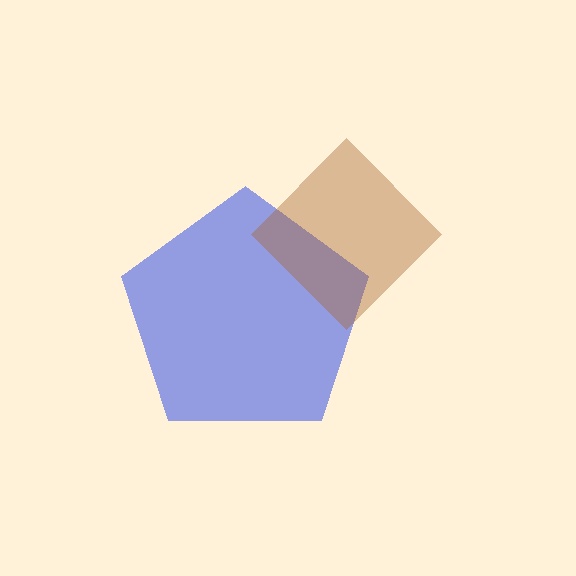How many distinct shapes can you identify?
There are 2 distinct shapes: a blue pentagon, a brown diamond.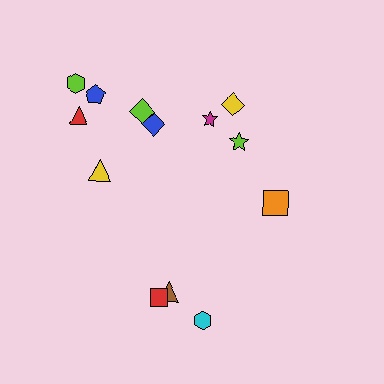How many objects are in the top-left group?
There are 6 objects.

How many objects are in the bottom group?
There are 3 objects.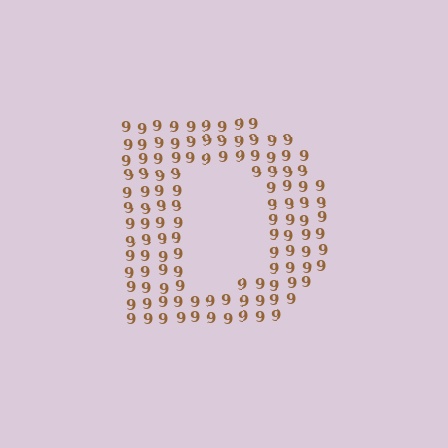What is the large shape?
The large shape is the letter D.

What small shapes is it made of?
It is made of small digit 9's.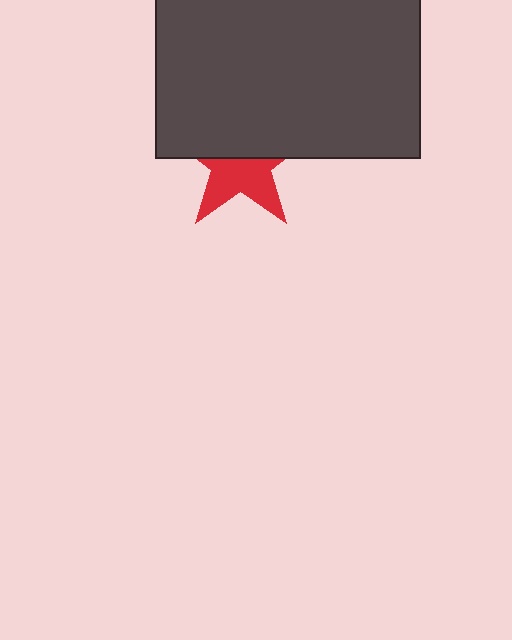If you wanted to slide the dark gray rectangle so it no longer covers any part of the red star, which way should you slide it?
Slide it up — that is the most direct way to separate the two shapes.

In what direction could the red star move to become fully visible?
The red star could move down. That would shift it out from behind the dark gray rectangle entirely.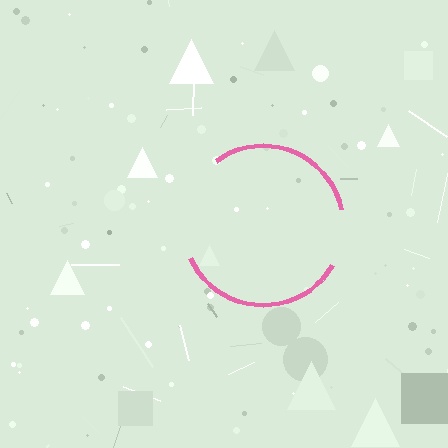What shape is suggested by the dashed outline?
The dashed outline suggests a circle.